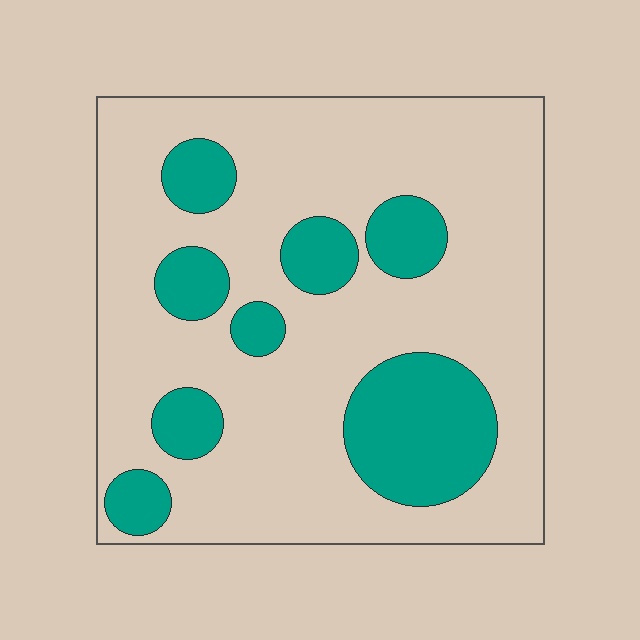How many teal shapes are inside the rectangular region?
8.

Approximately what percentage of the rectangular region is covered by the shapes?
Approximately 25%.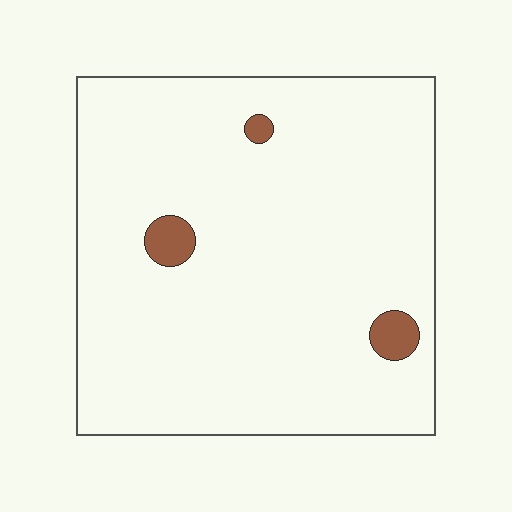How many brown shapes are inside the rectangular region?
3.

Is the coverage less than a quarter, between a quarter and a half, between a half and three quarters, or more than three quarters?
Less than a quarter.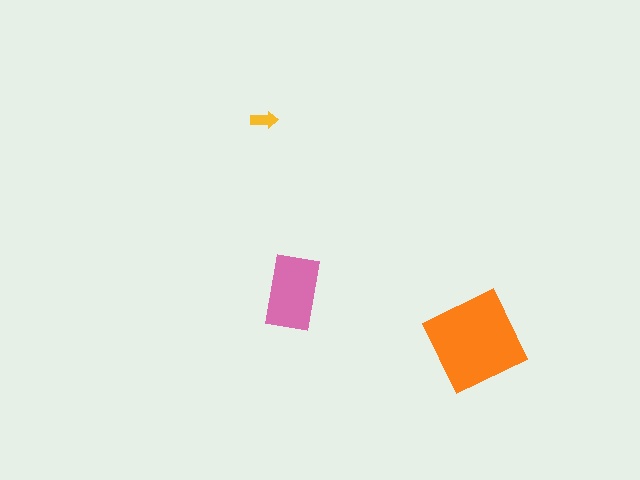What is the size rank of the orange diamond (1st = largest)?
1st.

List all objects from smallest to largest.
The yellow arrow, the pink rectangle, the orange diamond.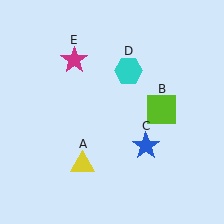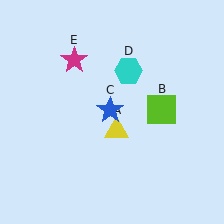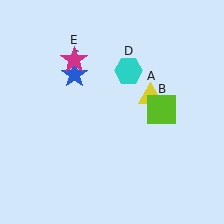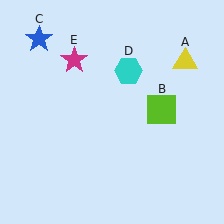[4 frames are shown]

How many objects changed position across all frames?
2 objects changed position: yellow triangle (object A), blue star (object C).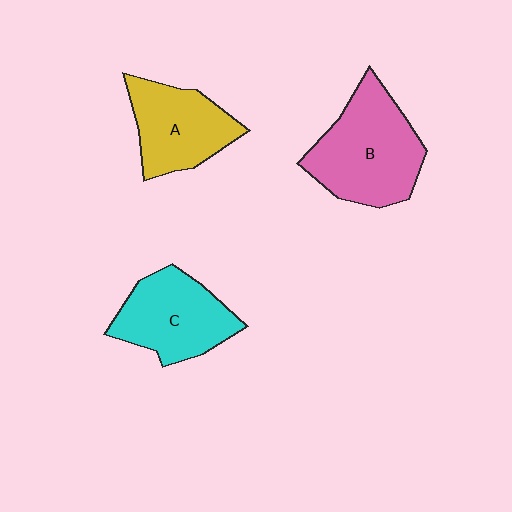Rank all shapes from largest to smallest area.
From largest to smallest: B (pink), C (cyan), A (yellow).